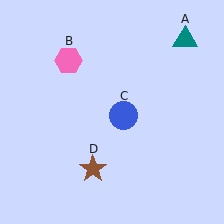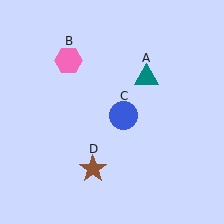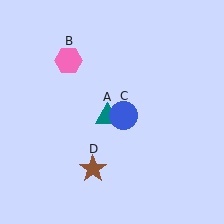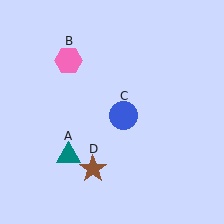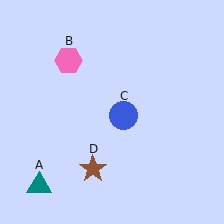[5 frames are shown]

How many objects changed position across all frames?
1 object changed position: teal triangle (object A).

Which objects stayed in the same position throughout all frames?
Pink hexagon (object B) and blue circle (object C) and brown star (object D) remained stationary.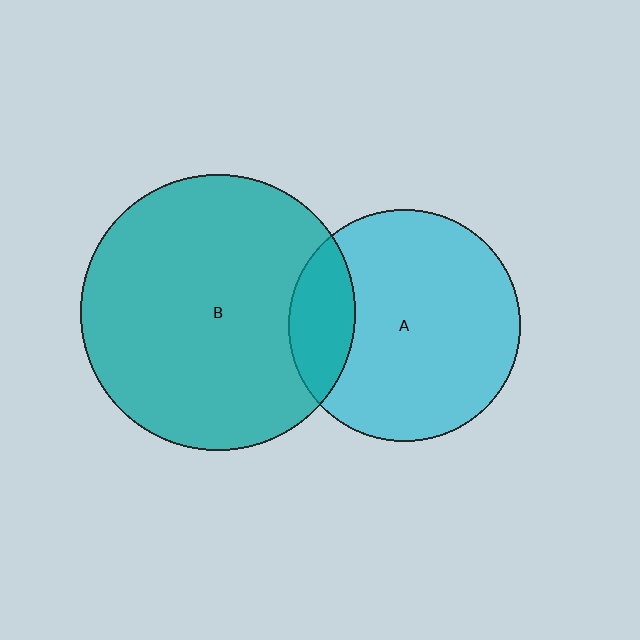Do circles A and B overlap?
Yes.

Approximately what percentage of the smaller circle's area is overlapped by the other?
Approximately 20%.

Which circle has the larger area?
Circle B (teal).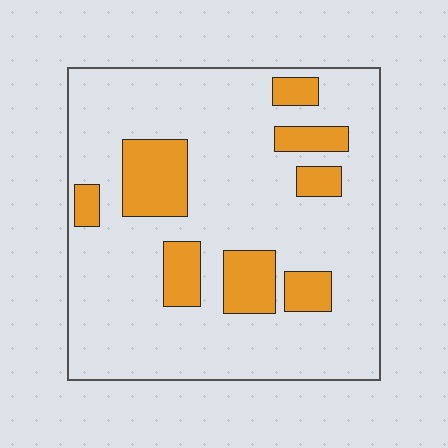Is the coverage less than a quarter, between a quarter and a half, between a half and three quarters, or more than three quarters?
Less than a quarter.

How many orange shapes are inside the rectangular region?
8.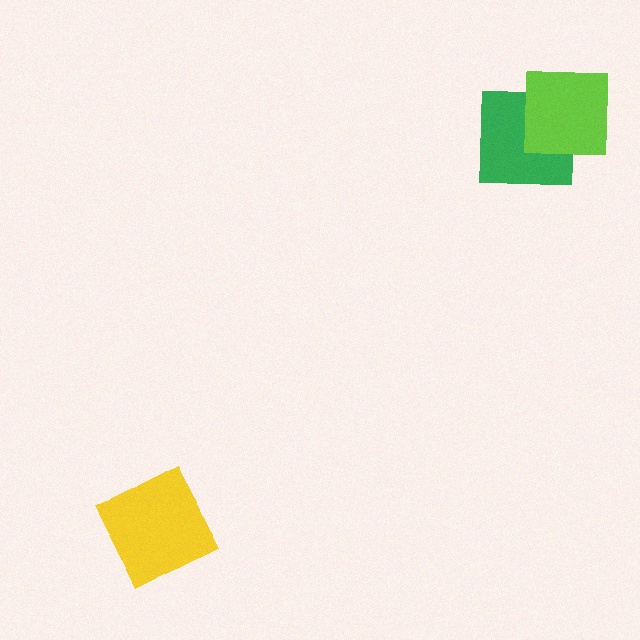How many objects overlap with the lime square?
1 object overlaps with the lime square.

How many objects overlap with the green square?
1 object overlaps with the green square.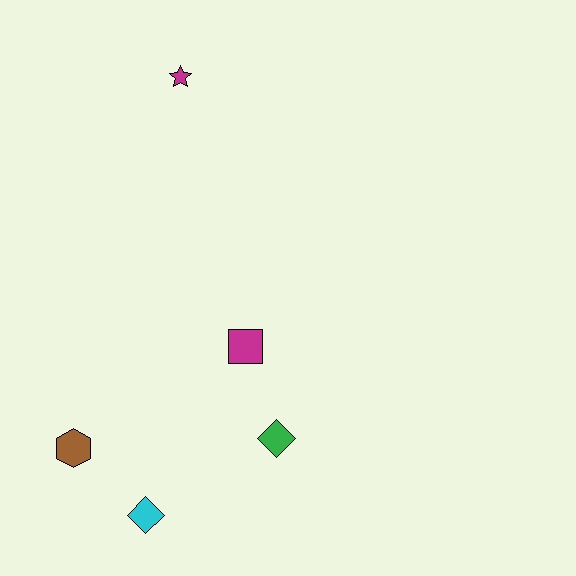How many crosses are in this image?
There are no crosses.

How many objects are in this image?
There are 5 objects.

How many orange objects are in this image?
There are no orange objects.